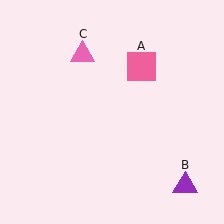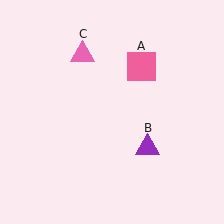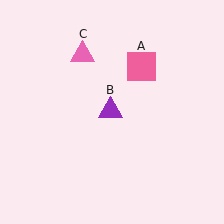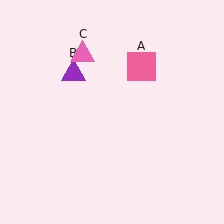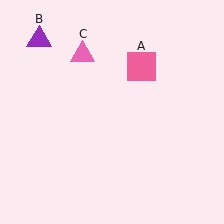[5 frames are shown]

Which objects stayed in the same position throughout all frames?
Pink square (object A) and pink triangle (object C) remained stationary.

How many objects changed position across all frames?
1 object changed position: purple triangle (object B).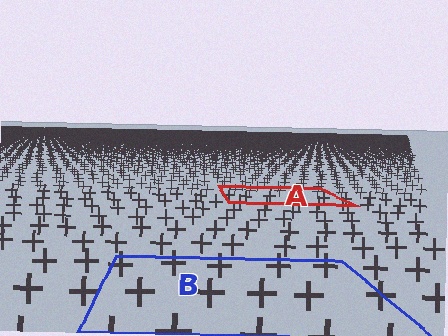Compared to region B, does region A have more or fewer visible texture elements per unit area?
Region A has more texture elements per unit area — they are packed more densely because it is farther away.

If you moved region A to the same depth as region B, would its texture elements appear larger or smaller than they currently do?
They would appear larger. At a closer depth, the same texture elements are projected at a bigger on-screen size.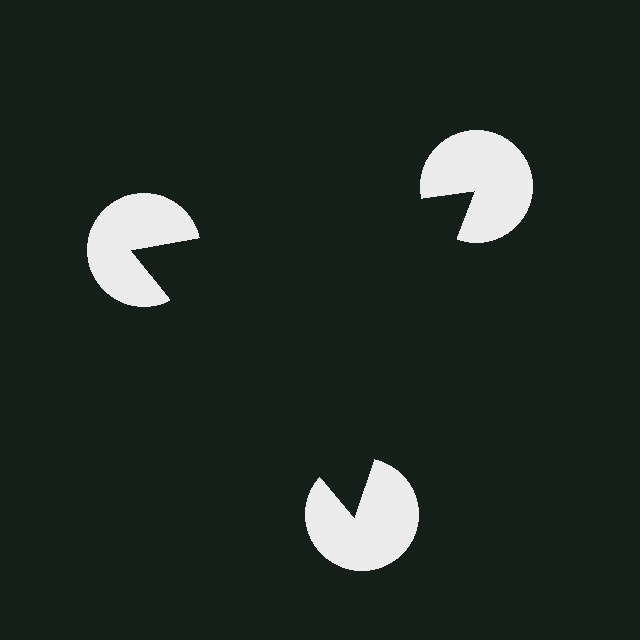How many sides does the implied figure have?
3 sides.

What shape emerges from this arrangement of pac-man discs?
An illusory triangle — its edges are inferred from the aligned wedge cuts in the pac-man discs, not physically drawn.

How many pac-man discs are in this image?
There are 3 — one at each vertex of the illusory triangle.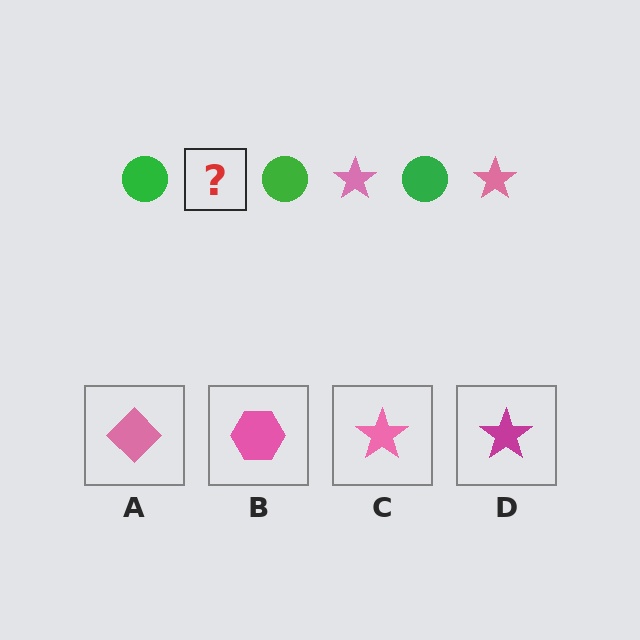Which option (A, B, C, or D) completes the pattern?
C.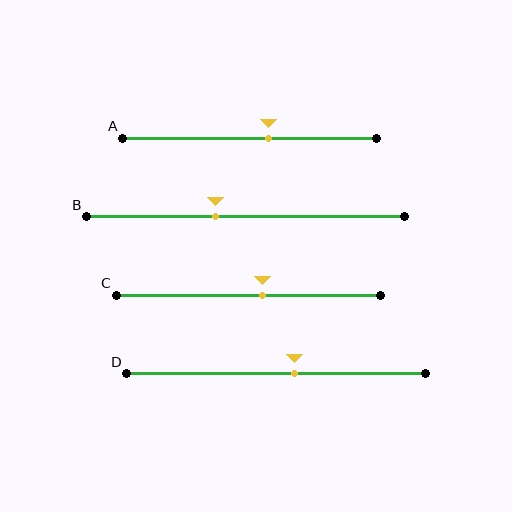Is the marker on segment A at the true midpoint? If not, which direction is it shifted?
No, the marker on segment A is shifted to the right by about 7% of the segment length.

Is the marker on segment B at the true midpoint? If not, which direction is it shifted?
No, the marker on segment B is shifted to the left by about 10% of the segment length.